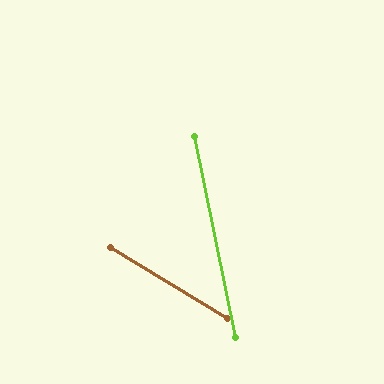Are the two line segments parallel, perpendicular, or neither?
Neither parallel nor perpendicular — they differ by about 47°.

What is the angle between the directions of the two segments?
Approximately 47 degrees.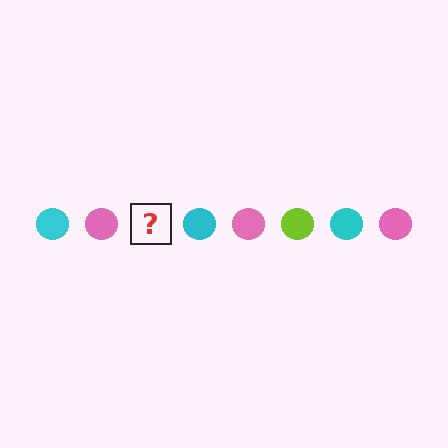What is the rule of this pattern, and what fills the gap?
The rule is that the pattern cycles through cyan, pink, lime circles. The gap should be filled with a lime circle.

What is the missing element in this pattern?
The missing element is a lime circle.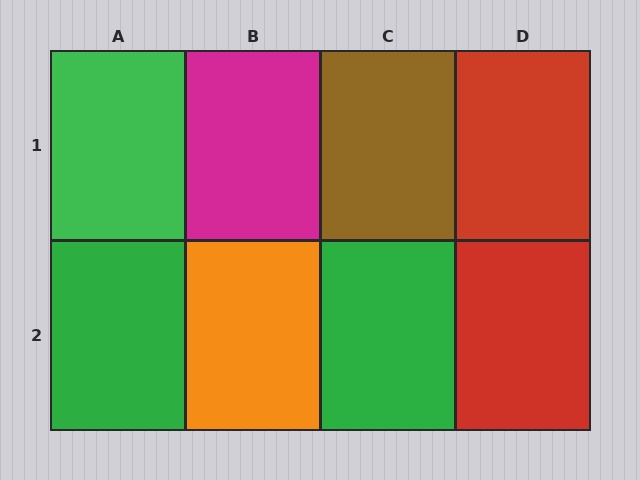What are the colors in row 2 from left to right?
Green, orange, green, red.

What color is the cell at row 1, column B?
Magenta.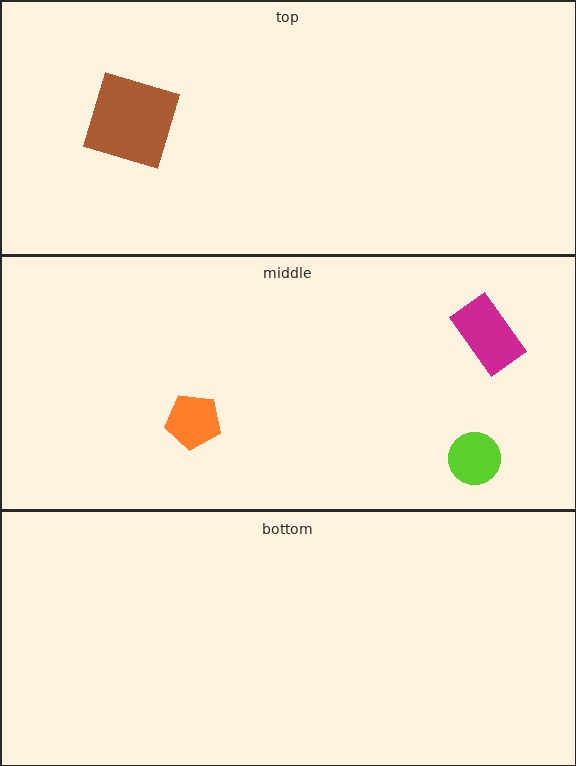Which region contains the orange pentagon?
The middle region.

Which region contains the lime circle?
The middle region.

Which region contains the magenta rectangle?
The middle region.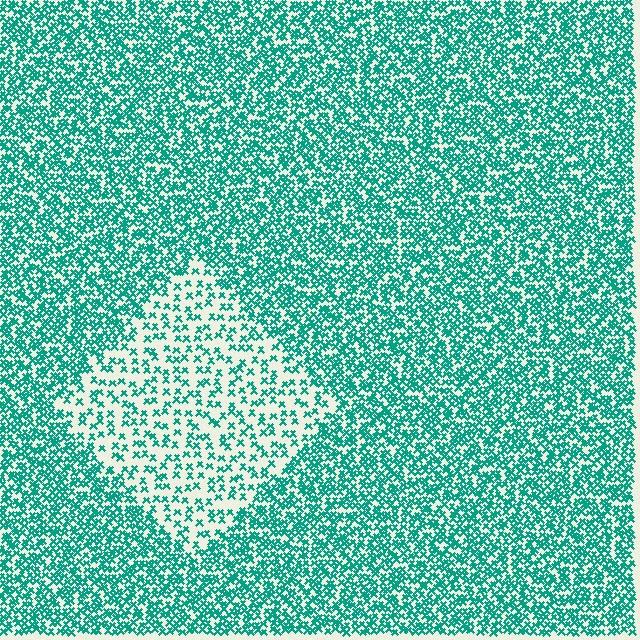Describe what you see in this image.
The image contains small teal elements arranged at two different densities. A diamond-shaped region is visible where the elements are less densely packed than the surrounding area.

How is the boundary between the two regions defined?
The boundary is defined by a change in element density (approximately 2.4x ratio). All elements are the same color, size, and shape.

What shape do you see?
I see a diamond.